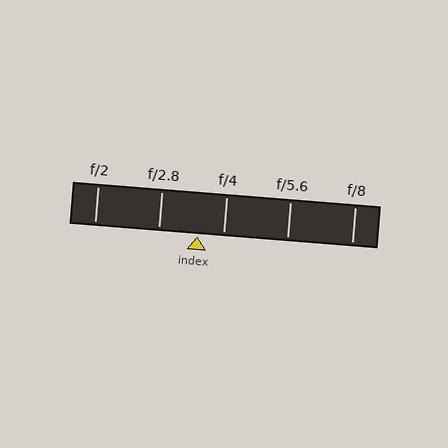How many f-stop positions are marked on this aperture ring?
There are 5 f-stop positions marked.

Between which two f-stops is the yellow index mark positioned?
The index mark is between f/2.8 and f/4.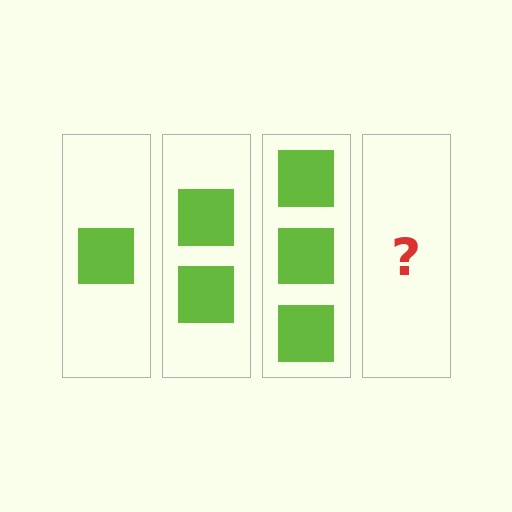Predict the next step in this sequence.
The next step is 4 squares.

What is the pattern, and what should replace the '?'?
The pattern is that each step adds one more square. The '?' should be 4 squares.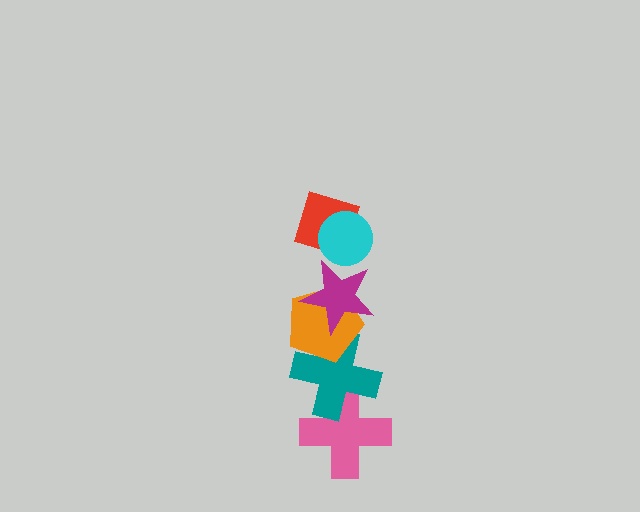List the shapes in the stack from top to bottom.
From top to bottom: the cyan circle, the red diamond, the magenta star, the orange pentagon, the teal cross, the pink cross.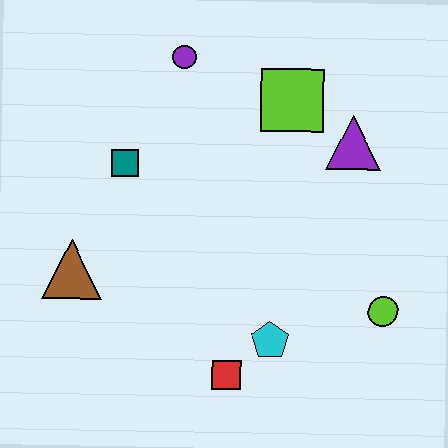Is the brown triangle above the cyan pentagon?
Yes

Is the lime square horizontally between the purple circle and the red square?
No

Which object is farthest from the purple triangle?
The brown triangle is farthest from the purple triangle.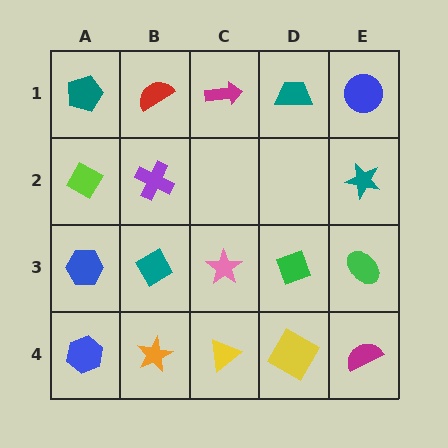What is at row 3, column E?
A green ellipse.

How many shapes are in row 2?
3 shapes.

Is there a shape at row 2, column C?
No, that cell is empty.